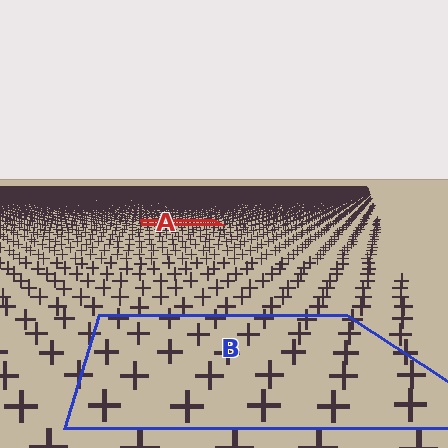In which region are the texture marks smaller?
The texture marks are smaller in region A, because it is farther away.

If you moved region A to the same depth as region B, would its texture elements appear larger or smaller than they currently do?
They would appear larger. At a closer depth, the same texture elements are projected at a bigger on-screen size.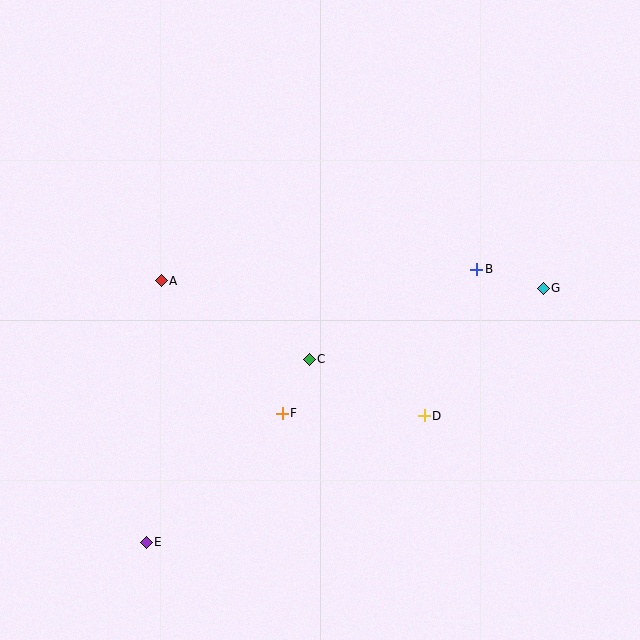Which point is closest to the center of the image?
Point C at (309, 359) is closest to the center.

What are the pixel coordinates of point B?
Point B is at (477, 269).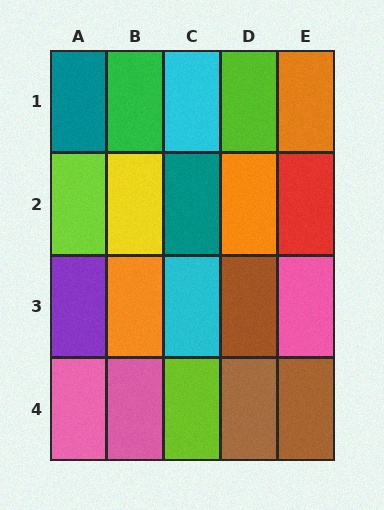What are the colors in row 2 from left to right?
Lime, yellow, teal, orange, red.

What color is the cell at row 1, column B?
Green.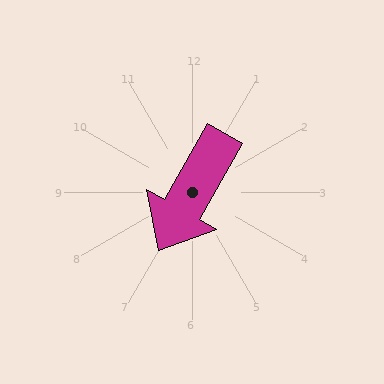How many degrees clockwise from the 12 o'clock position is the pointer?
Approximately 210 degrees.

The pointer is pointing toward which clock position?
Roughly 7 o'clock.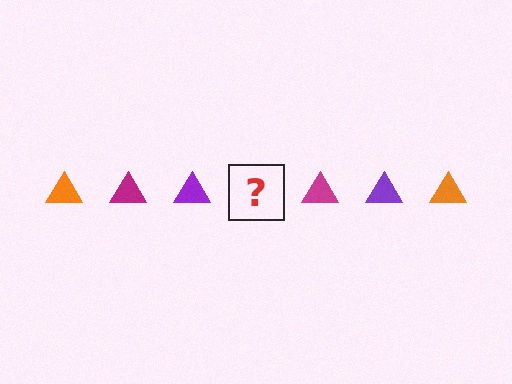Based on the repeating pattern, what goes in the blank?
The blank should be an orange triangle.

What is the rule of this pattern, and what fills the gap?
The rule is that the pattern cycles through orange, magenta, purple triangles. The gap should be filled with an orange triangle.